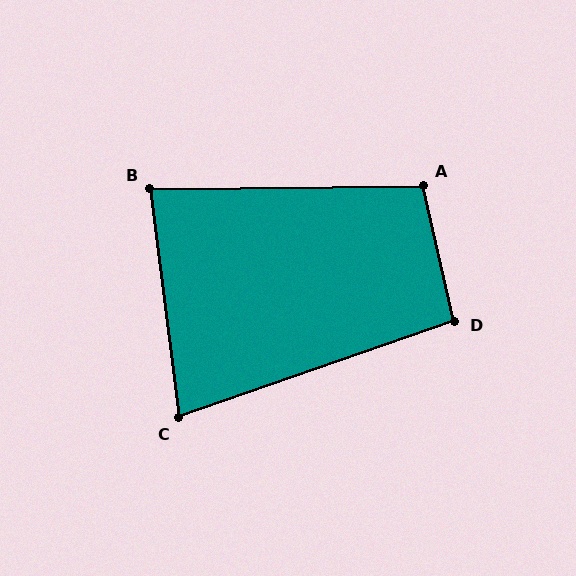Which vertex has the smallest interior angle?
C, at approximately 78 degrees.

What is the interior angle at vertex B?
Approximately 84 degrees (acute).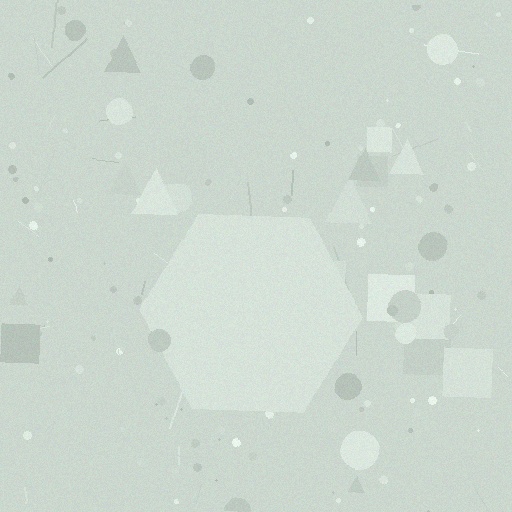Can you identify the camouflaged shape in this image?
The camouflaged shape is a hexagon.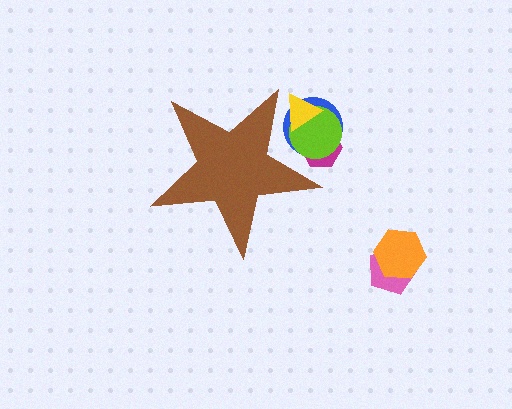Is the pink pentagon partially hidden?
No, the pink pentagon is fully visible.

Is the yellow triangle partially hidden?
Yes, the yellow triangle is partially hidden behind the brown star.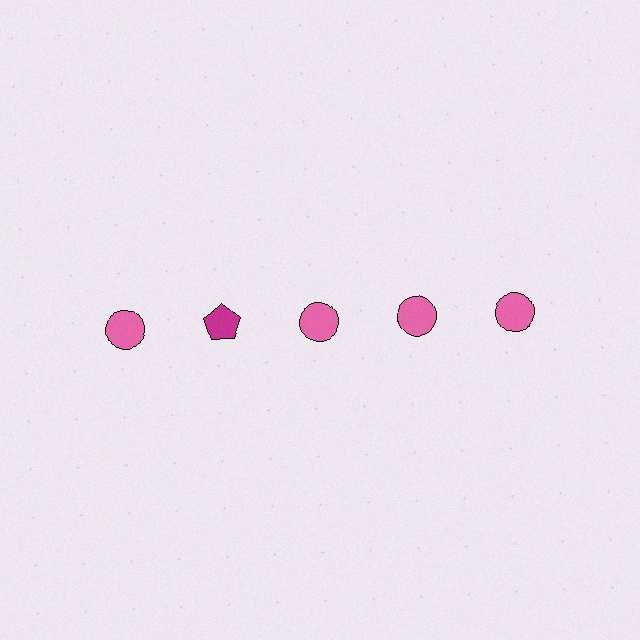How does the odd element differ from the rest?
It differs in both color (magenta instead of pink) and shape (pentagon instead of circle).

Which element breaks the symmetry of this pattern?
The magenta pentagon in the top row, second from left column breaks the symmetry. All other shapes are pink circles.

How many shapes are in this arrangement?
There are 5 shapes arranged in a grid pattern.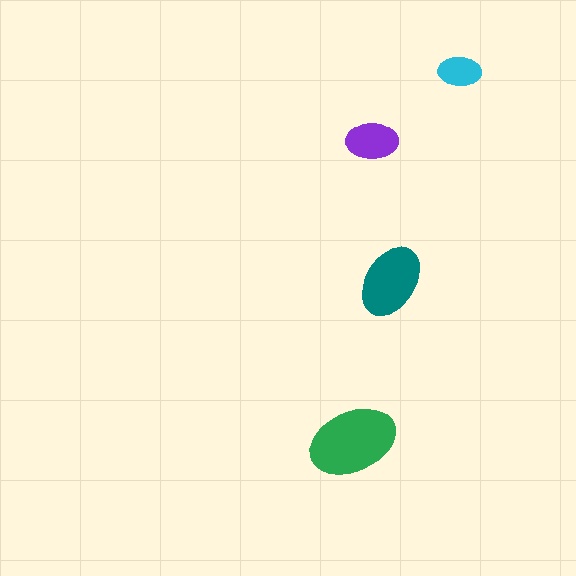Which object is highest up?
The cyan ellipse is topmost.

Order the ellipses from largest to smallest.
the green one, the teal one, the purple one, the cyan one.